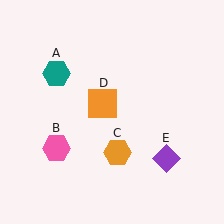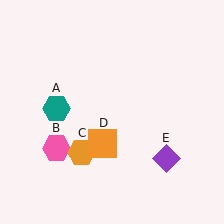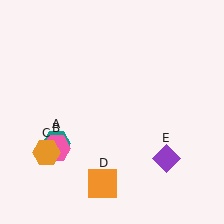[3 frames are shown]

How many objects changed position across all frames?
3 objects changed position: teal hexagon (object A), orange hexagon (object C), orange square (object D).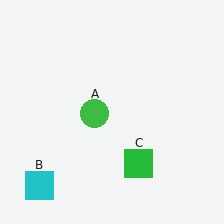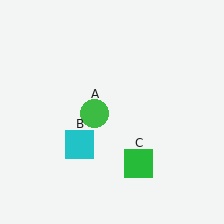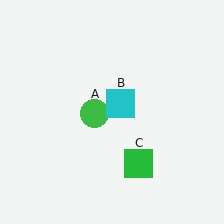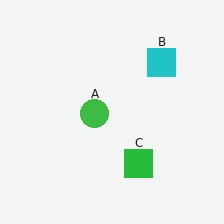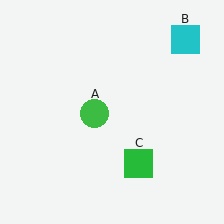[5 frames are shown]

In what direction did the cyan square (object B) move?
The cyan square (object B) moved up and to the right.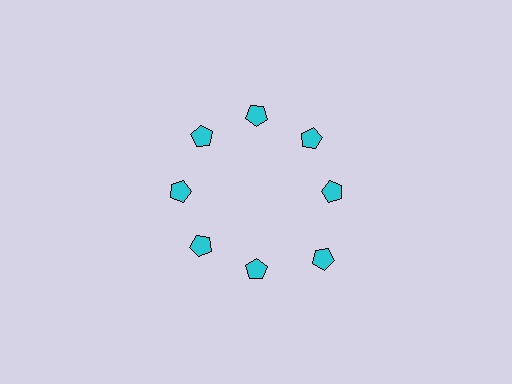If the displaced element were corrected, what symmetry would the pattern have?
It would have 8-fold rotational symmetry — the pattern would map onto itself every 45 degrees.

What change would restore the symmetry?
The symmetry would be restored by moving it inward, back onto the ring so that all 8 pentagons sit at equal angles and equal distance from the center.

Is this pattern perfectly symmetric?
No. The 8 cyan pentagons are arranged in a ring, but one element near the 4 o'clock position is pushed outward from the center, breaking the 8-fold rotational symmetry.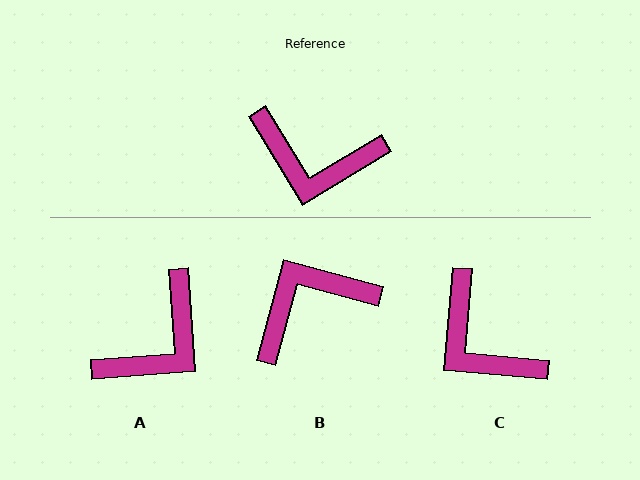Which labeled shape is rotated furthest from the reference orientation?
B, about 136 degrees away.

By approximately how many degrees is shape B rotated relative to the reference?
Approximately 136 degrees clockwise.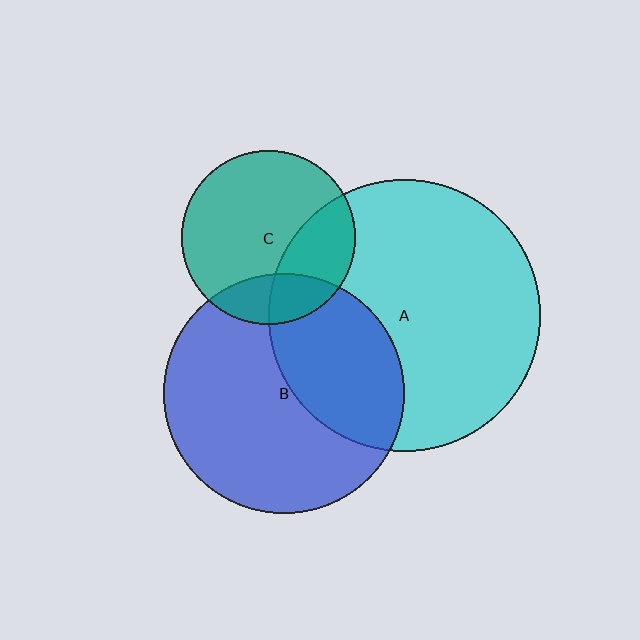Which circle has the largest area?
Circle A (cyan).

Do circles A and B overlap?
Yes.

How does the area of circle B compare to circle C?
Approximately 1.9 times.